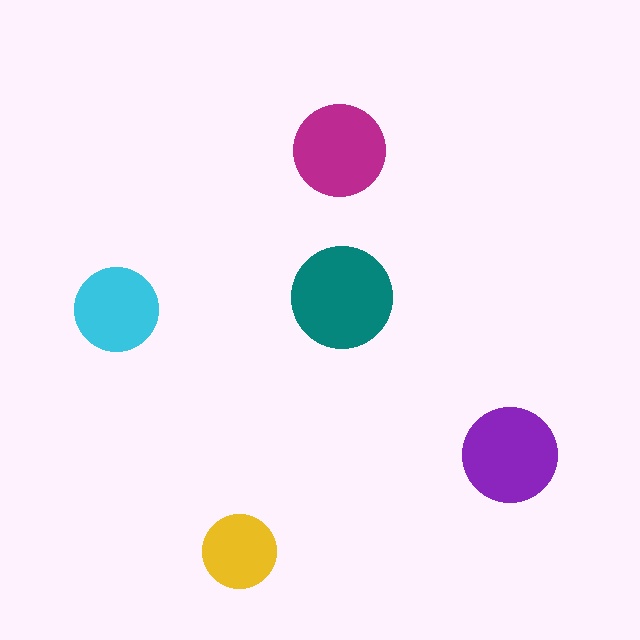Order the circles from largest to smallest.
the teal one, the purple one, the magenta one, the cyan one, the yellow one.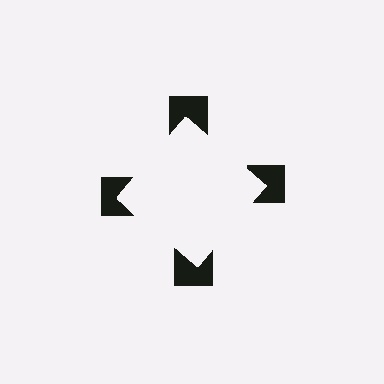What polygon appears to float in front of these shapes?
An illusory square — its edges are inferred from the aligned wedge cuts in the notched squares, not physically drawn.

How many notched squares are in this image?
There are 4 — one at each vertex of the illusory square.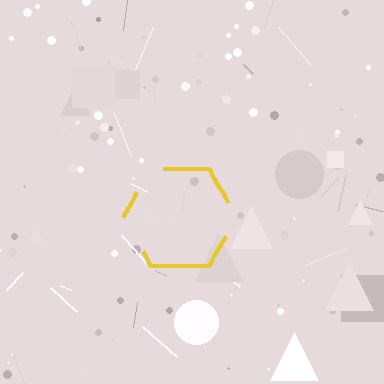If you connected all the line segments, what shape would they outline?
They would outline a hexagon.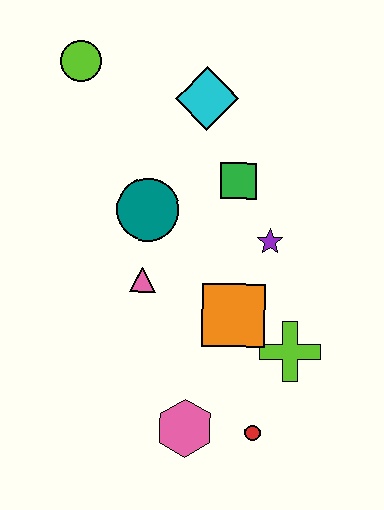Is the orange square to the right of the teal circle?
Yes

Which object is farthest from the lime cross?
The lime circle is farthest from the lime cross.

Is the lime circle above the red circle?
Yes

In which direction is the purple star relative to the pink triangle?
The purple star is to the right of the pink triangle.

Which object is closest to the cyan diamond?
The green square is closest to the cyan diamond.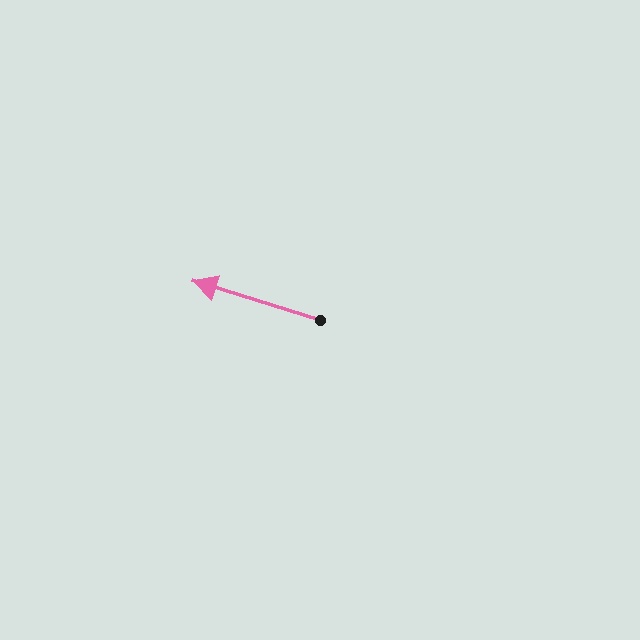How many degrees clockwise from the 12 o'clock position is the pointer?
Approximately 287 degrees.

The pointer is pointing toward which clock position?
Roughly 10 o'clock.